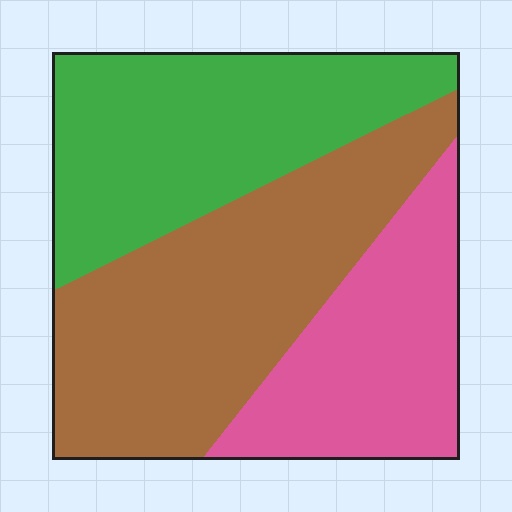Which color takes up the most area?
Brown, at roughly 40%.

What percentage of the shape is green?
Green takes up between a quarter and a half of the shape.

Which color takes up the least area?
Pink, at roughly 25%.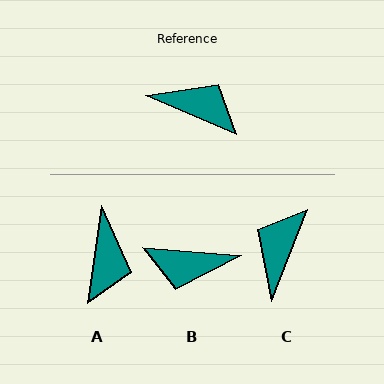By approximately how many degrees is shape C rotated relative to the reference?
Approximately 92 degrees counter-clockwise.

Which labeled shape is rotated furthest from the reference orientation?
B, about 162 degrees away.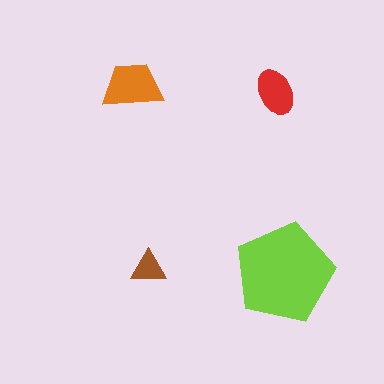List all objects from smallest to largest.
The brown triangle, the red ellipse, the orange trapezoid, the lime pentagon.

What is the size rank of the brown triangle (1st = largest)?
4th.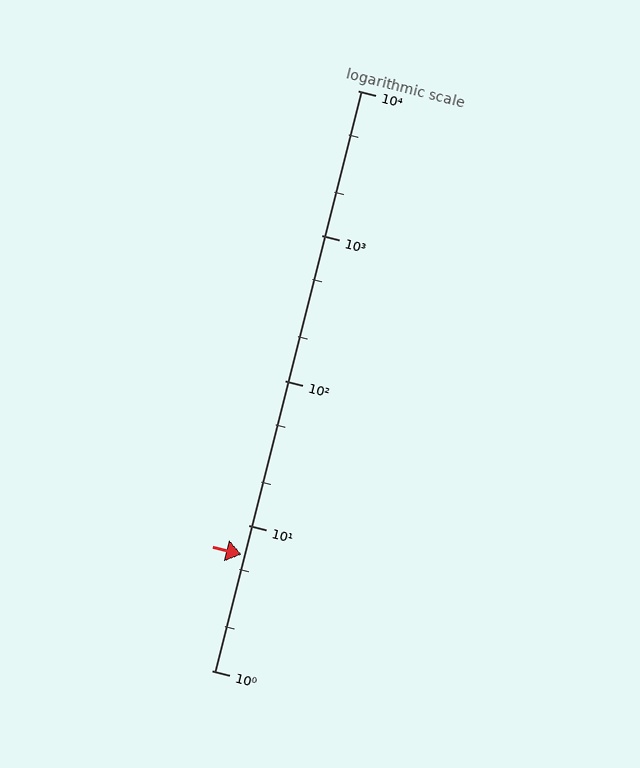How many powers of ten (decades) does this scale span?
The scale spans 4 decades, from 1 to 10000.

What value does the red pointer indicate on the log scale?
The pointer indicates approximately 6.3.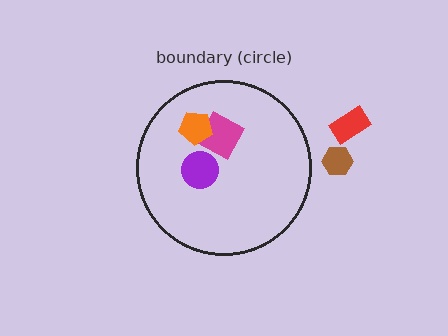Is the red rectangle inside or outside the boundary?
Outside.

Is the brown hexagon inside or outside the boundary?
Outside.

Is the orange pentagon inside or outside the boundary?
Inside.